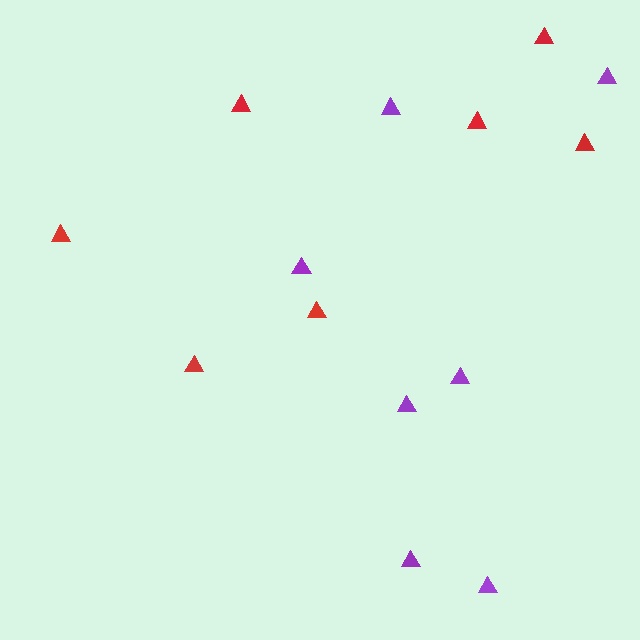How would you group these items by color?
There are 2 groups: one group of red triangles (7) and one group of purple triangles (7).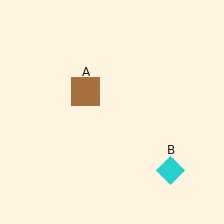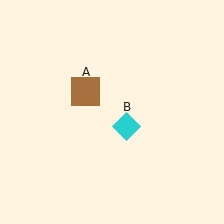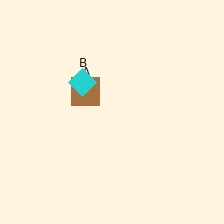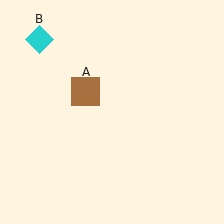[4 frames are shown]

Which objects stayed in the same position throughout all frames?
Brown square (object A) remained stationary.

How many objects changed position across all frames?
1 object changed position: cyan diamond (object B).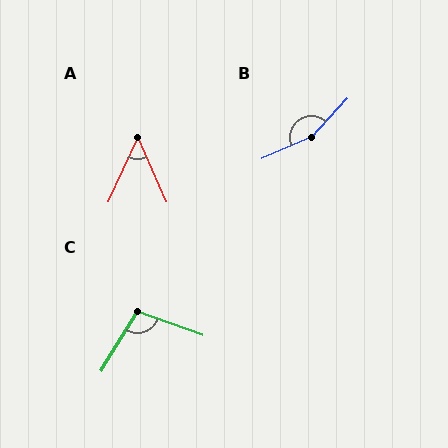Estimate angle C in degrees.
Approximately 102 degrees.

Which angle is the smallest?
A, at approximately 49 degrees.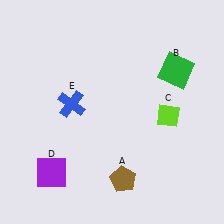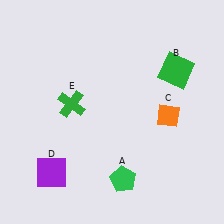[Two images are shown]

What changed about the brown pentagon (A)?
In Image 1, A is brown. In Image 2, it changed to green.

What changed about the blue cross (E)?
In Image 1, E is blue. In Image 2, it changed to green.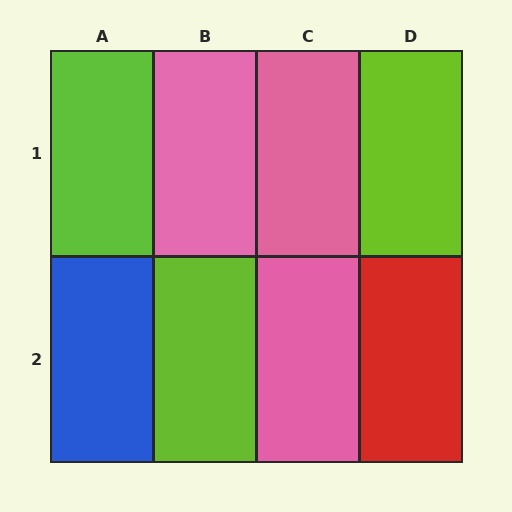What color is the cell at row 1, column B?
Pink.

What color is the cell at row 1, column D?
Lime.